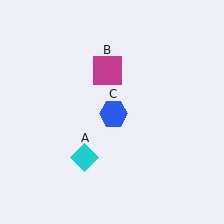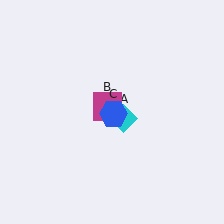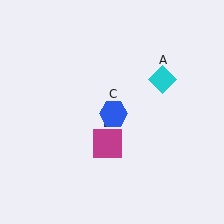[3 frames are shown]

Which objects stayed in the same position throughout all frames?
Blue hexagon (object C) remained stationary.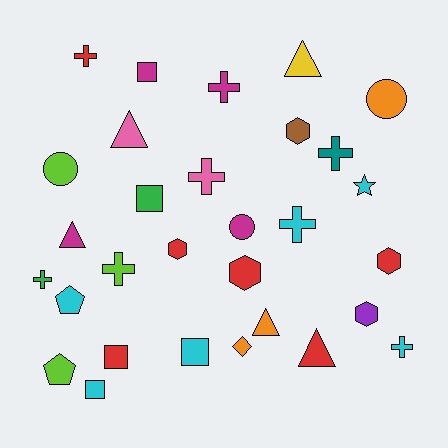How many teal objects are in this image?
There is 1 teal object.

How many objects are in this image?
There are 30 objects.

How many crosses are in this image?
There are 8 crosses.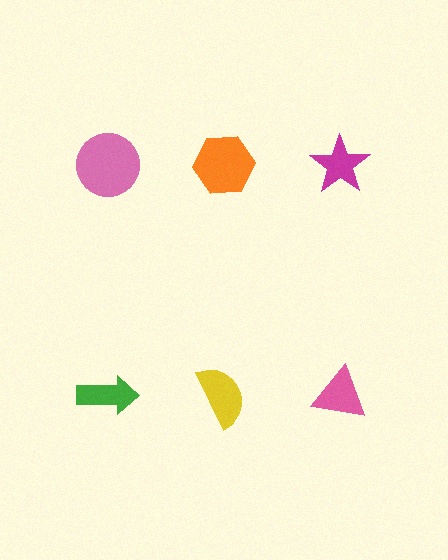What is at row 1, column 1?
A pink circle.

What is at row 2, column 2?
A yellow semicircle.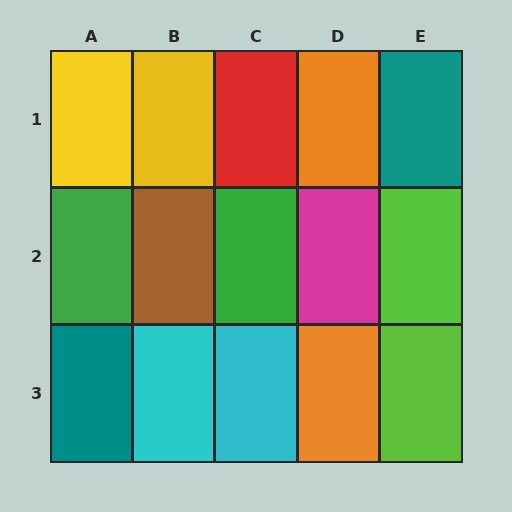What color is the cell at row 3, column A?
Teal.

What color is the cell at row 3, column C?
Cyan.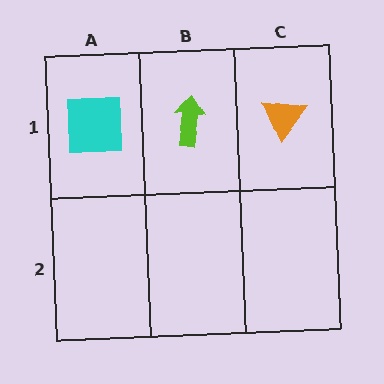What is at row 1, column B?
A lime arrow.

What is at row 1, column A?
A cyan square.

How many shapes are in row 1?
3 shapes.